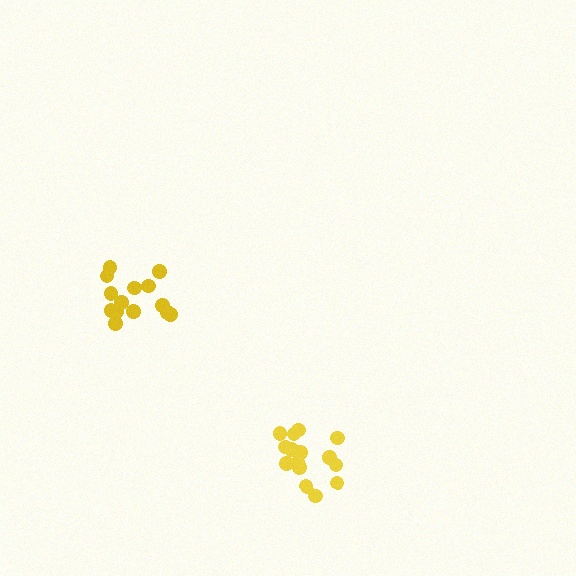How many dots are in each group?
Group 1: 15 dots, Group 2: 14 dots (29 total).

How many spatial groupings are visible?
There are 2 spatial groupings.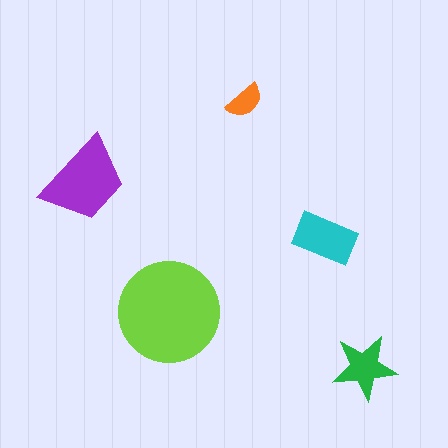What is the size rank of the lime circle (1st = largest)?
1st.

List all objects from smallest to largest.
The orange semicircle, the green star, the cyan rectangle, the purple trapezoid, the lime circle.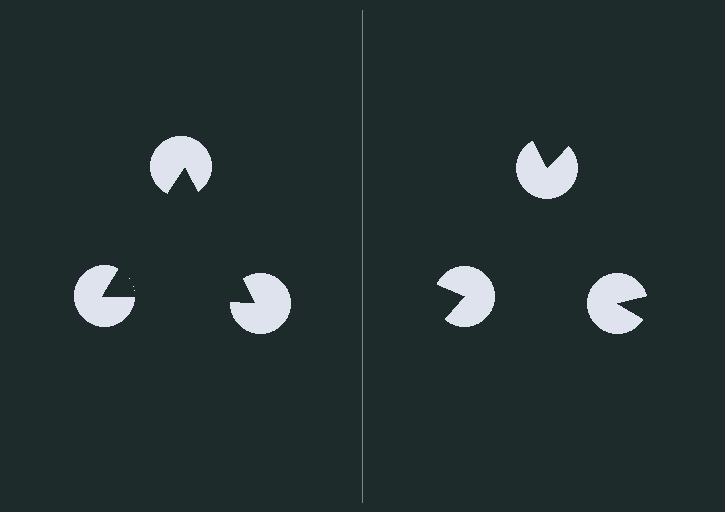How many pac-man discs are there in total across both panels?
6 — 3 on each side.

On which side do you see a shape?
An illusory triangle appears on the left side. On the right side the wedge cuts are rotated, so no coherent shape forms.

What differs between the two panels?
The pac-man discs are positioned identically on both sides; only the wedge orientations differ. On the left they align to a triangle; on the right they are misaligned.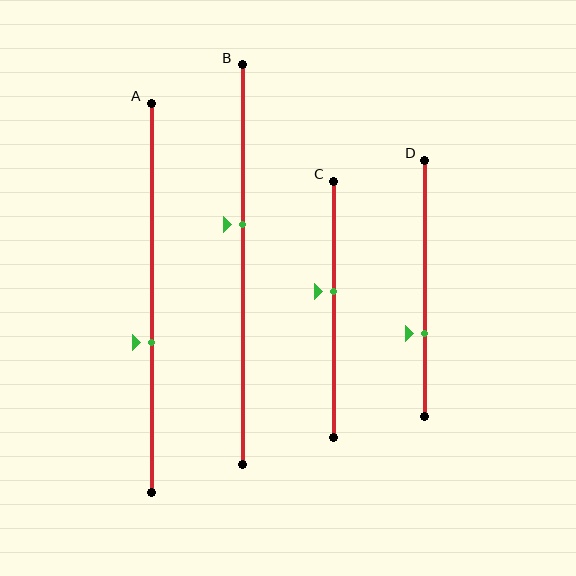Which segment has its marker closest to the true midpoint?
Segment C has its marker closest to the true midpoint.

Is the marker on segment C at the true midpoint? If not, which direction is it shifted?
No, the marker on segment C is shifted upward by about 7% of the segment length.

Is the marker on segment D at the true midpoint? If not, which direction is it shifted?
No, the marker on segment D is shifted downward by about 18% of the segment length.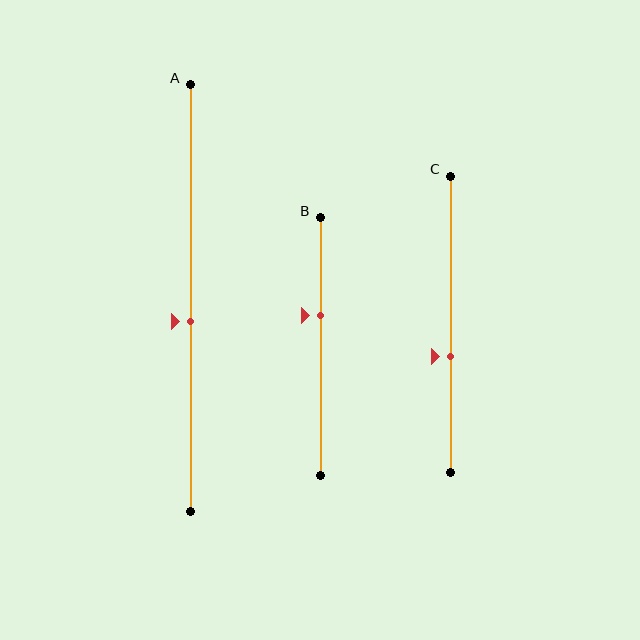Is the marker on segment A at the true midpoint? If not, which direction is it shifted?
No, the marker on segment A is shifted downward by about 6% of the segment length.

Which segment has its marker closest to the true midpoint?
Segment A has its marker closest to the true midpoint.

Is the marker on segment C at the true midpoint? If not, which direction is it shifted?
No, the marker on segment C is shifted downward by about 11% of the segment length.